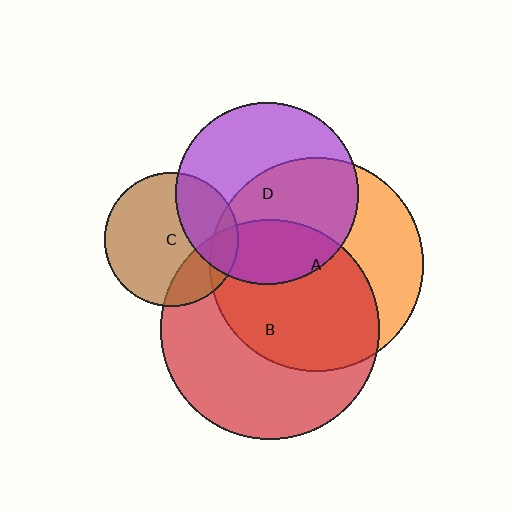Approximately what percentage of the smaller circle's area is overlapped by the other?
Approximately 25%.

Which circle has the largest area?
Circle B (red).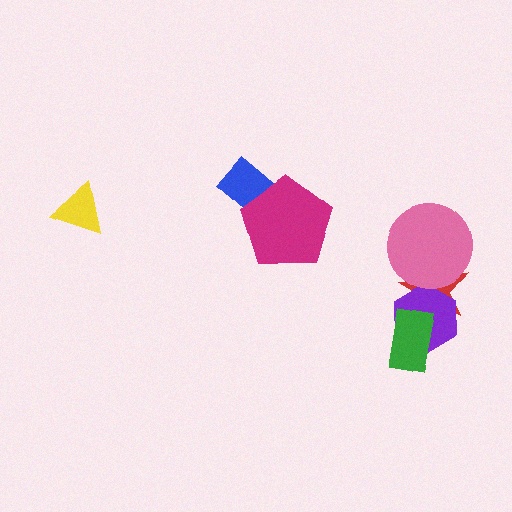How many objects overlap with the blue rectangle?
1 object overlaps with the blue rectangle.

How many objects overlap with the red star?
3 objects overlap with the red star.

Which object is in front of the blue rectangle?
The magenta pentagon is in front of the blue rectangle.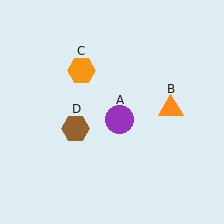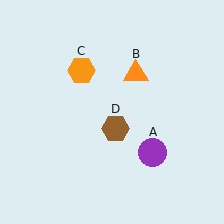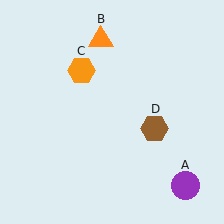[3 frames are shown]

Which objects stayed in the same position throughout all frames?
Orange hexagon (object C) remained stationary.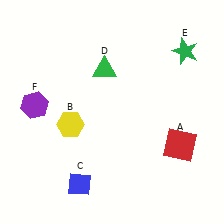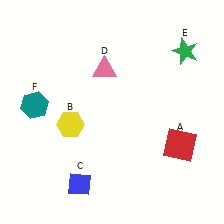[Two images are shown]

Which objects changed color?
D changed from green to pink. F changed from purple to teal.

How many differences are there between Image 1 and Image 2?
There are 2 differences between the two images.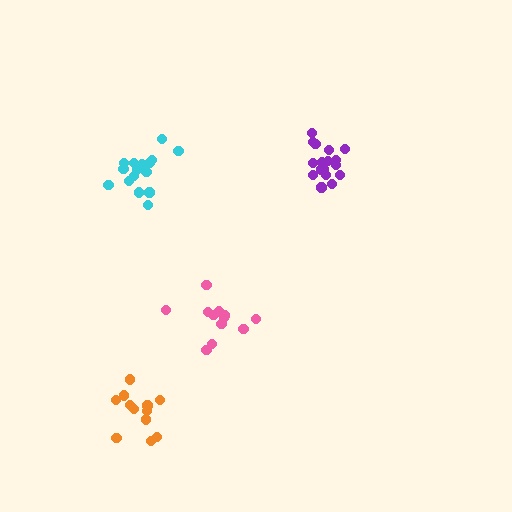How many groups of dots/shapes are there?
There are 4 groups.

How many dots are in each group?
Group 1: 18 dots, Group 2: 12 dots, Group 3: 16 dots, Group 4: 12 dots (58 total).